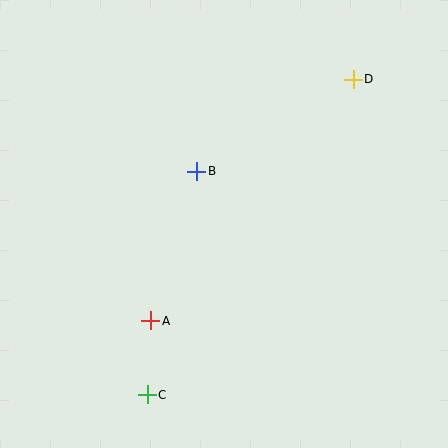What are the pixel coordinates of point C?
Point C is at (147, 395).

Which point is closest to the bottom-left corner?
Point C is closest to the bottom-left corner.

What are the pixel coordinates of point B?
Point B is at (197, 171).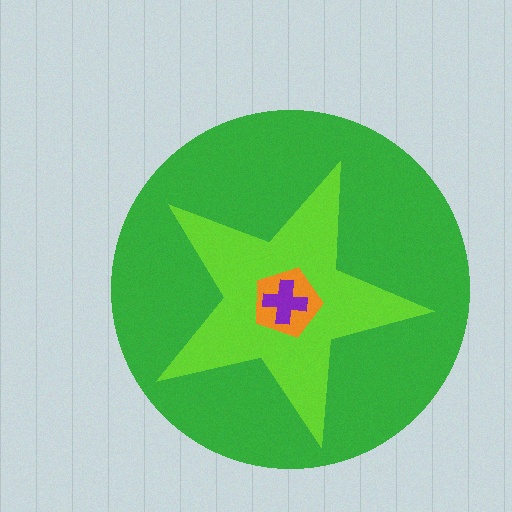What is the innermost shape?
The purple cross.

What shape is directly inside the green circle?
The lime star.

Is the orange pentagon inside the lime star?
Yes.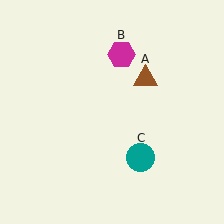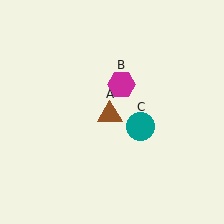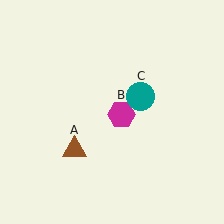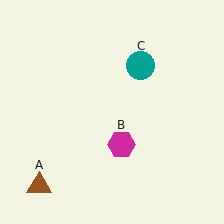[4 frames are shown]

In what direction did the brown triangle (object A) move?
The brown triangle (object A) moved down and to the left.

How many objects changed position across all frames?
3 objects changed position: brown triangle (object A), magenta hexagon (object B), teal circle (object C).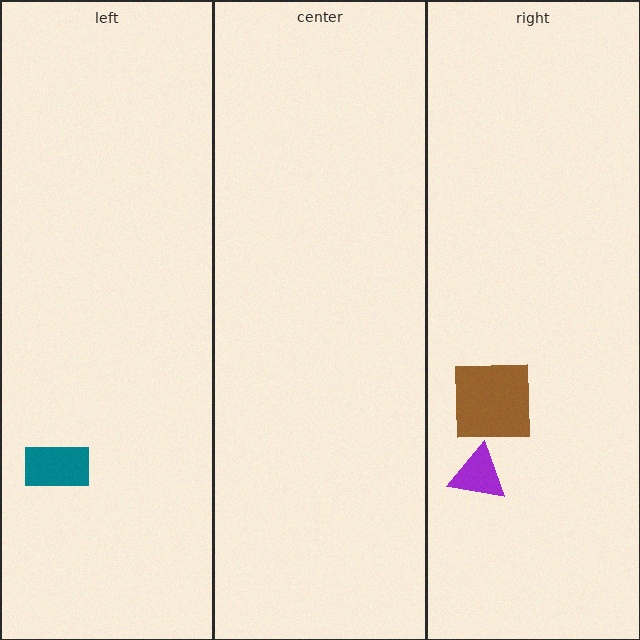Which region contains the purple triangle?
The right region.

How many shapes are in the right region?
2.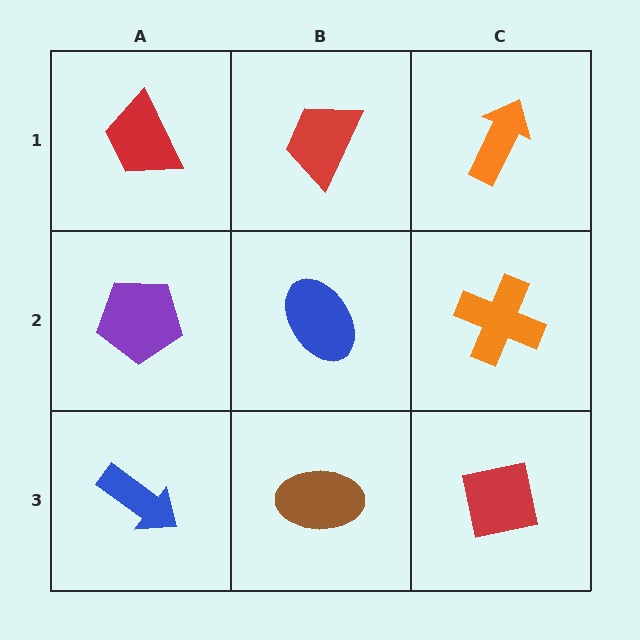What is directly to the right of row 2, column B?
An orange cross.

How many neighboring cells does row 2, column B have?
4.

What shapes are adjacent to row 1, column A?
A purple pentagon (row 2, column A), a red trapezoid (row 1, column B).